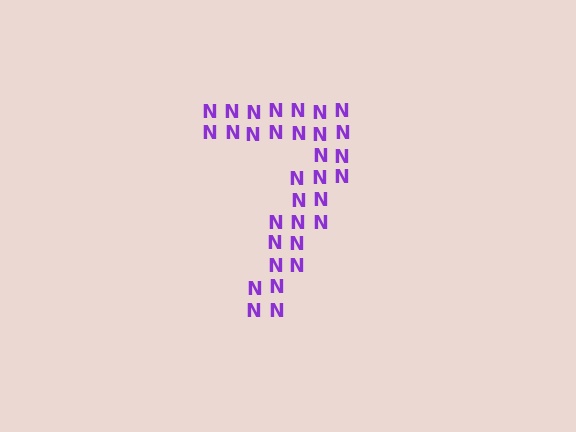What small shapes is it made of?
It is made of small letter N's.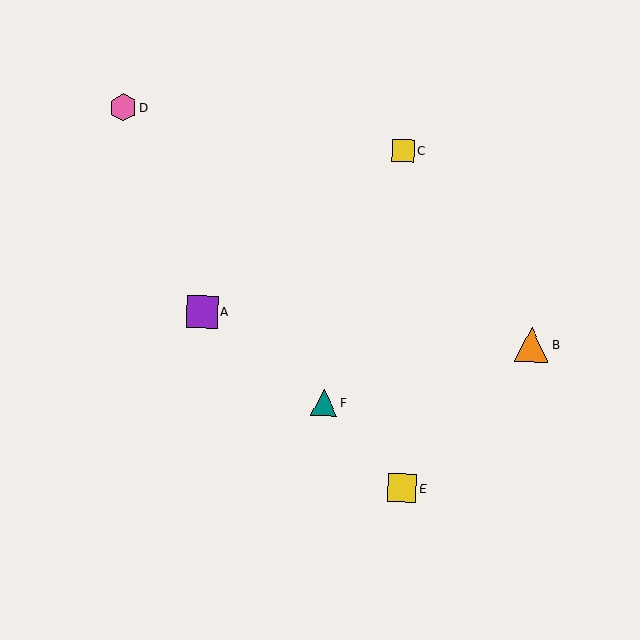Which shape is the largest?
The orange triangle (labeled B) is the largest.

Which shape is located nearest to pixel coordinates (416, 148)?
The yellow square (labeled C) at (403, 150) is nearest to that location.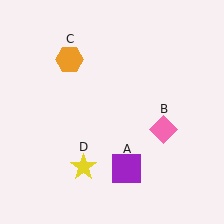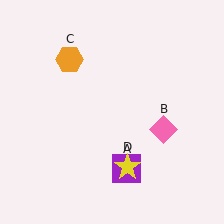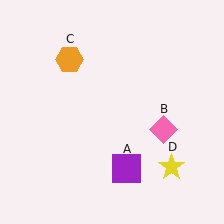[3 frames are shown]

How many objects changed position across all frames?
1 object changed position: yellow star (object D).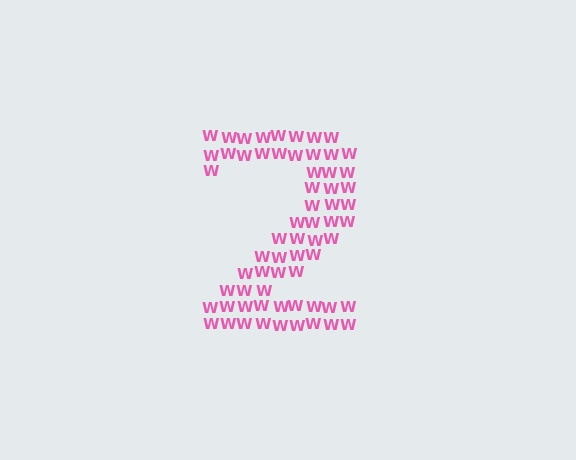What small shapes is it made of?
It is made of small letter W's.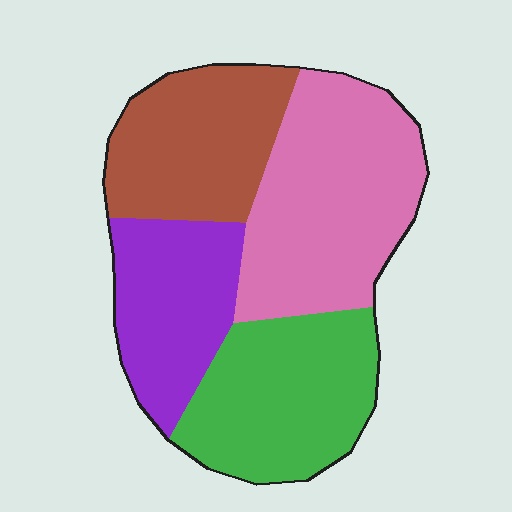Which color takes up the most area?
Pink, at roughly 30%.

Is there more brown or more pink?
Pink.